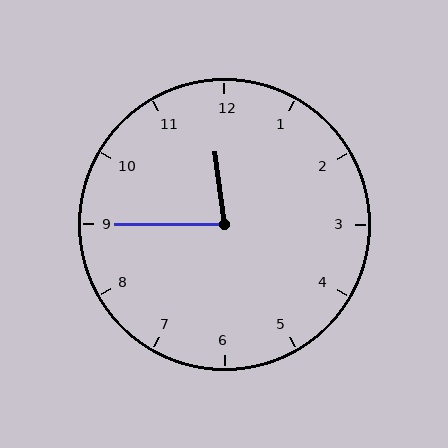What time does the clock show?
11:45.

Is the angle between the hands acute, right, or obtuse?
It is acute.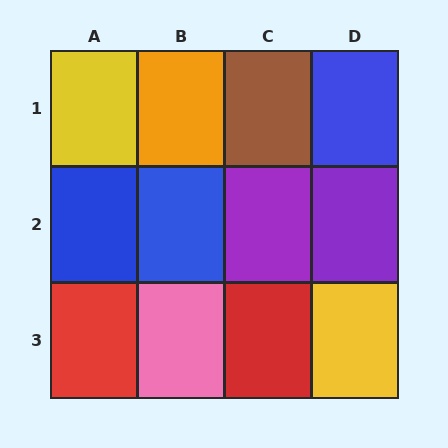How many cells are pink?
1 cell is pink.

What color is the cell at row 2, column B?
Blue.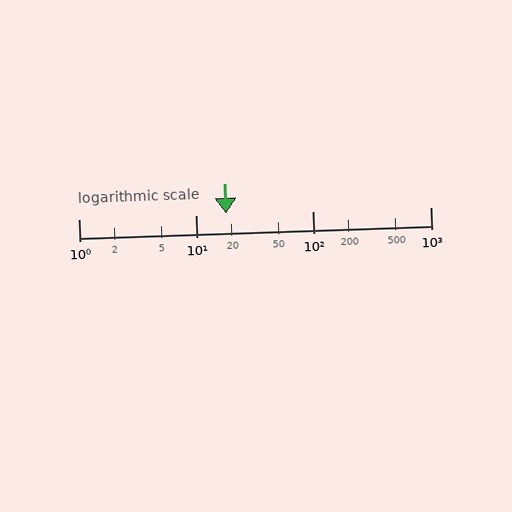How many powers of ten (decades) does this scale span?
The scale spans 3 decades, from 1 to 1000.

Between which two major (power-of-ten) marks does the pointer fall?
The pointer is between 10 and 100.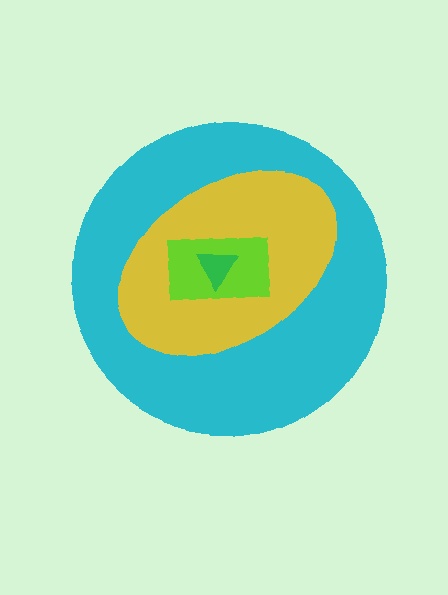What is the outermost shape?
The cyan circle.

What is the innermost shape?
The green triangle.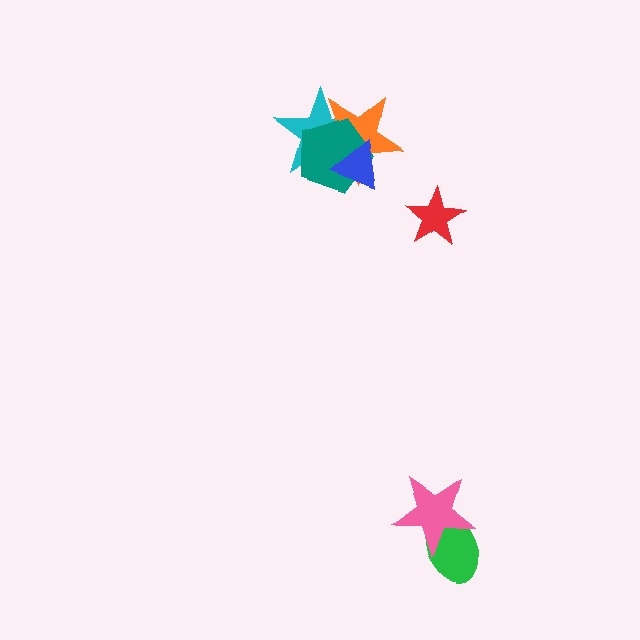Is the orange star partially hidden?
Yes, it is partially covered by another shape.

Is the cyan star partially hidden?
Yes, it is partially covered by another shape.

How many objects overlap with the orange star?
3 objects overlap with the orange star.